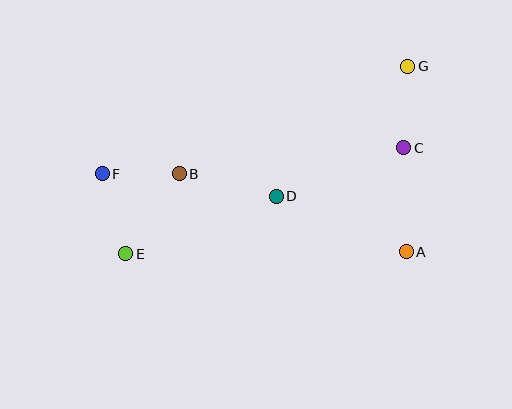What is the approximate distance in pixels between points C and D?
The distance between C and D is approximately 137 pixels.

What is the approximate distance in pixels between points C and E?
The distance between C and E is approximately 298 pixels.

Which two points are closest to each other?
Points B and F are closest to each other.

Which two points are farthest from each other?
Points E and G are farthest from each other.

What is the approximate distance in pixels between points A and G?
The distance between A and G is approximately 185 pixels.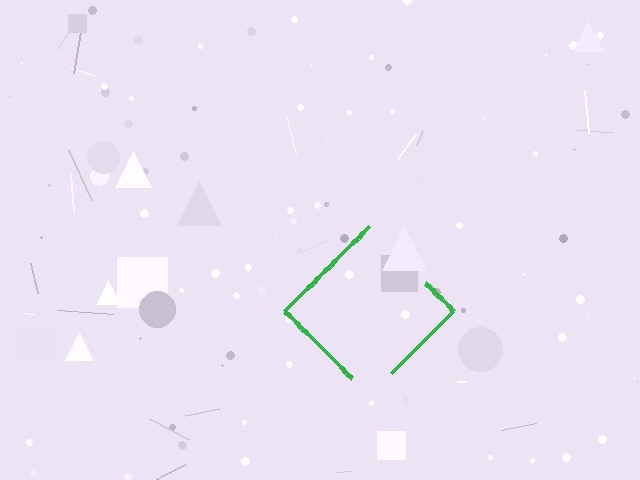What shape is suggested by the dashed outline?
The dashed outline suggests a diamond.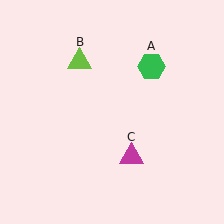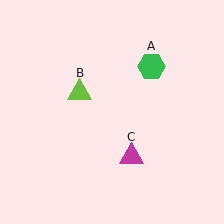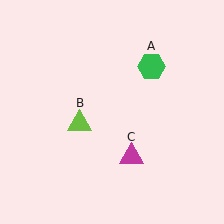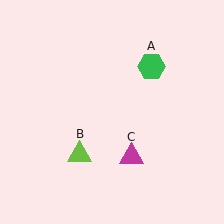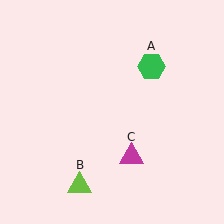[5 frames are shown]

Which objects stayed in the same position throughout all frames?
Green hexagon (object A) and magenta triangle (object C) remained stationary.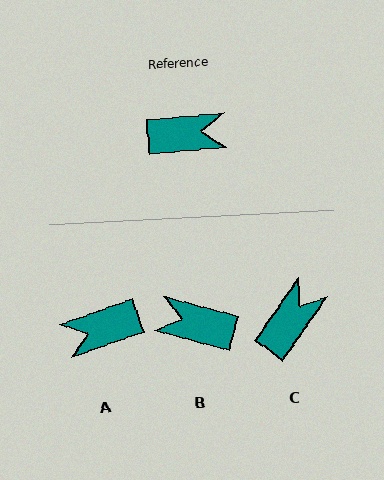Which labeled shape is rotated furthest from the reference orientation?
A, about 166 degrees away.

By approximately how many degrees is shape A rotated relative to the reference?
Approximately 166 degrees clockwise.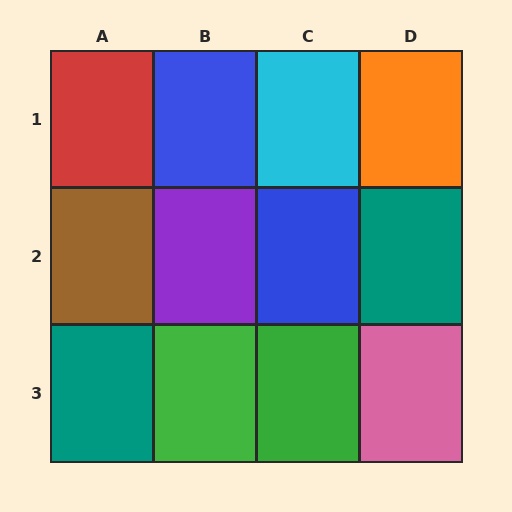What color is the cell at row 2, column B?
Purple.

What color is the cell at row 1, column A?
Red.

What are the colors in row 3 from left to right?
Teal, green, green, pink.